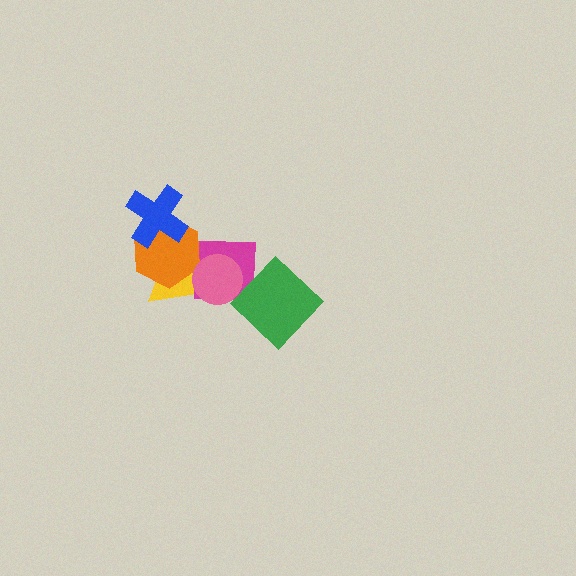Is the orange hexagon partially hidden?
Yes, it is partially covered by another shape.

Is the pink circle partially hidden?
Yes, it is partially covered by another shape.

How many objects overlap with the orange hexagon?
3 objects overlap with the orange hexagon.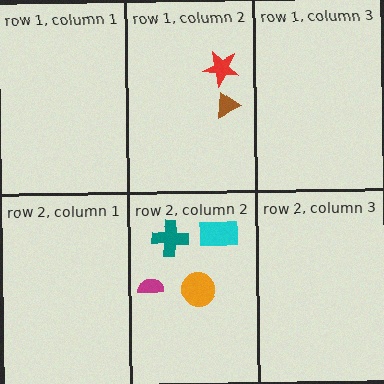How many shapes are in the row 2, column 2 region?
4.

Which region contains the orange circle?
The row 2, column 2 region.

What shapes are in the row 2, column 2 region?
The teal cross, the cyan rectangle, the orange circle, the magenta semicircle.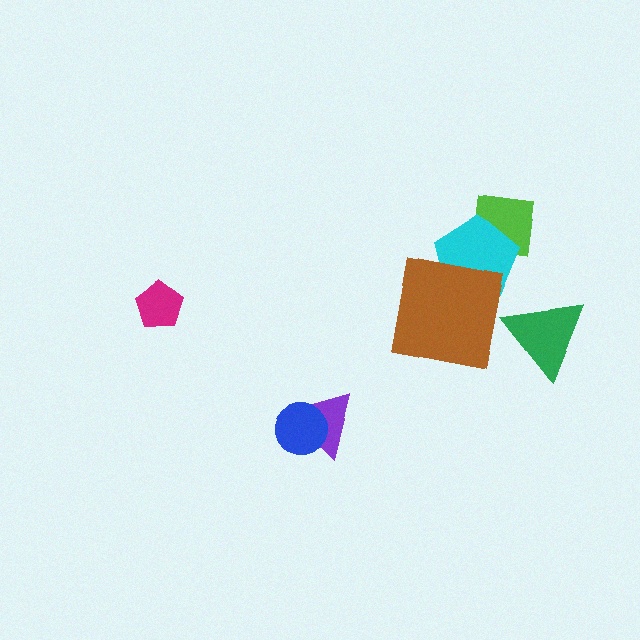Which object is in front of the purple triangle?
The blue circle is in front of the purple triangle.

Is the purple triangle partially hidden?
Yes, it is partially covered by another shape.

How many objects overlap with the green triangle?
0 objects overlap with the green triangle.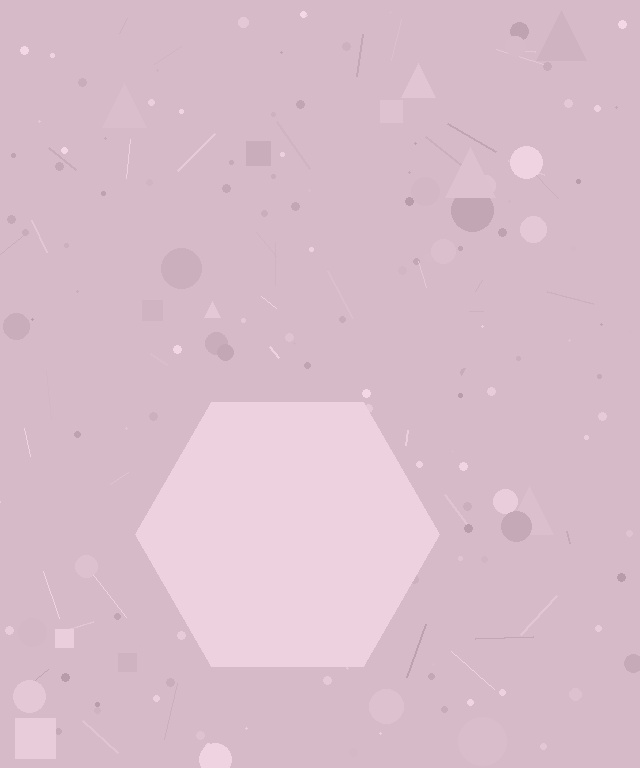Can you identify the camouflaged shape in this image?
The camouflaged shape is a hexagon.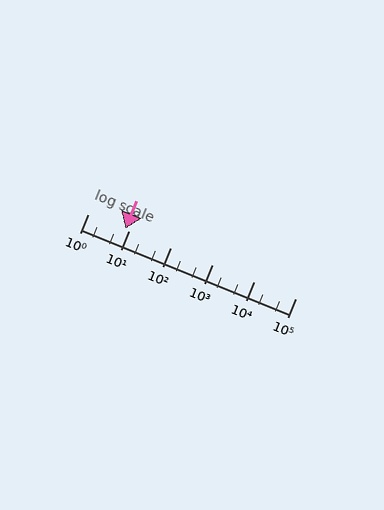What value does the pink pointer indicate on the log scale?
The pointer indicates approximately 7.9.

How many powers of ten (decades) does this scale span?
The scale spans 5 decades, from 1 to 100000.